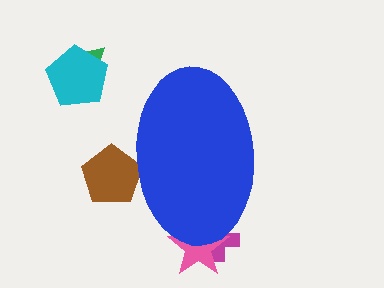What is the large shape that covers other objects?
A blue ellipse.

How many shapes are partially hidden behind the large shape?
3 shapes are partially hidden.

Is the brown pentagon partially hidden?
Yes, the brown pentagon is partially hidden behind the blue ellipse.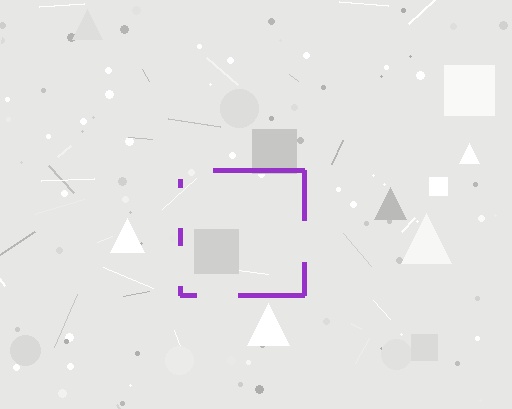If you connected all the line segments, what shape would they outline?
They would outline a square.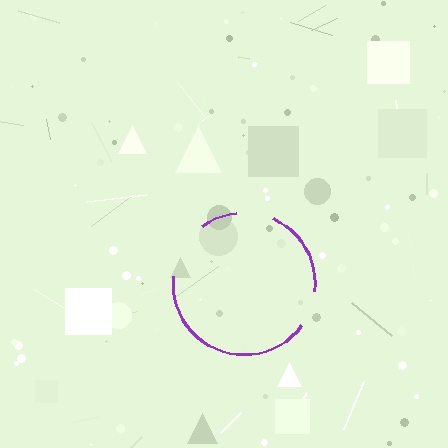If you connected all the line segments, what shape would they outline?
They would outline a circle.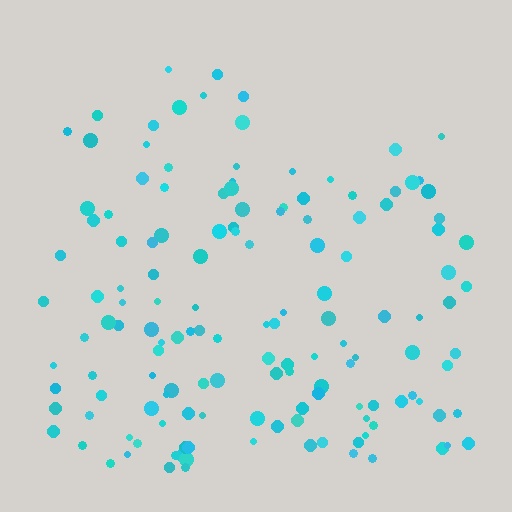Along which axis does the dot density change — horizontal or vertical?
Vertical.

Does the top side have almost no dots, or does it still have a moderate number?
Still a moderate number, just noticeably fewer than the bottom.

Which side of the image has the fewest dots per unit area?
The top.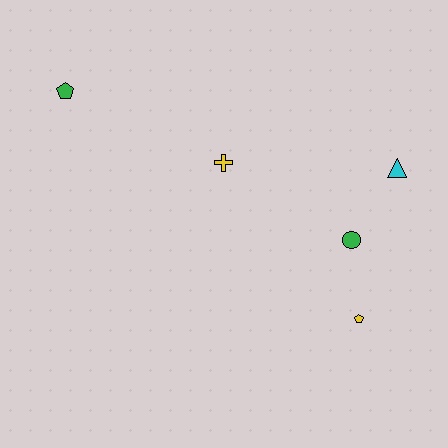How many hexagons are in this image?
There are no hexagons.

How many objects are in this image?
There are 5 objects.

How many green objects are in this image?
There are 2 green objects.